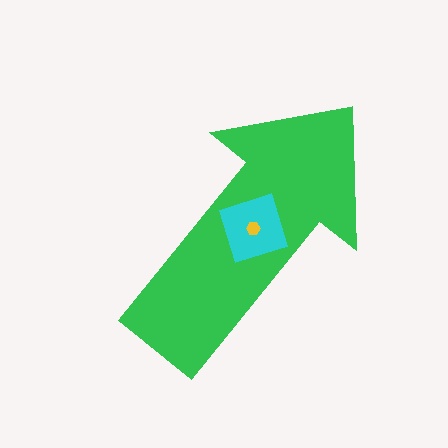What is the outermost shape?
The green arrow.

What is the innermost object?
The yellow hexagon.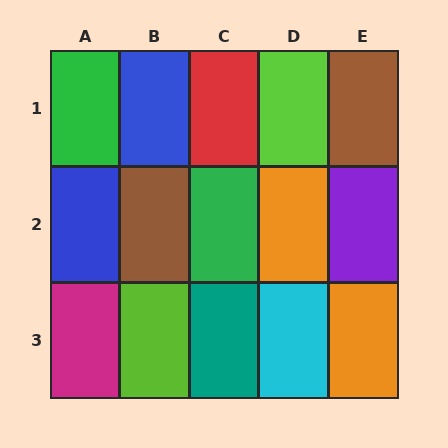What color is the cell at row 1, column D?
Lime.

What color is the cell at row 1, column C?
Red.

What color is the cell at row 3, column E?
Orange.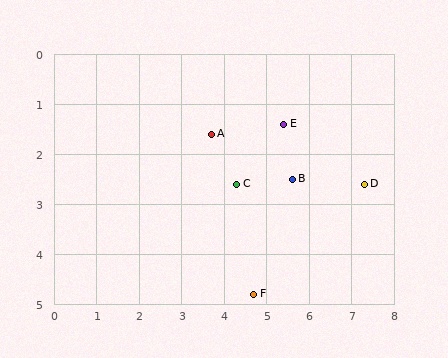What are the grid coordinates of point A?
Point A is at approximately (3.7, 1.6).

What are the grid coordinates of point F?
Point F is at approximately (4.7, 4.8).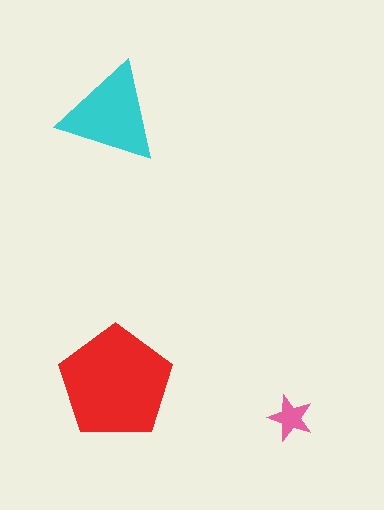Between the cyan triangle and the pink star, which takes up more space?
The cyan triangle.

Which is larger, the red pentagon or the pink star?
The red pentagon.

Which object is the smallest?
The pink star.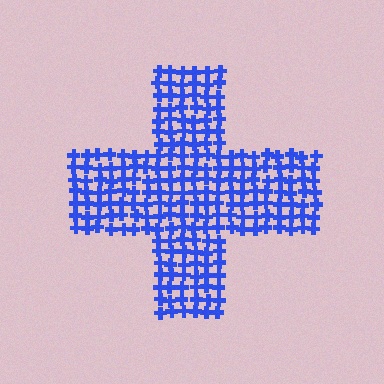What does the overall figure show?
The overall figure shows a cross.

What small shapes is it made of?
It is made of small crosses.